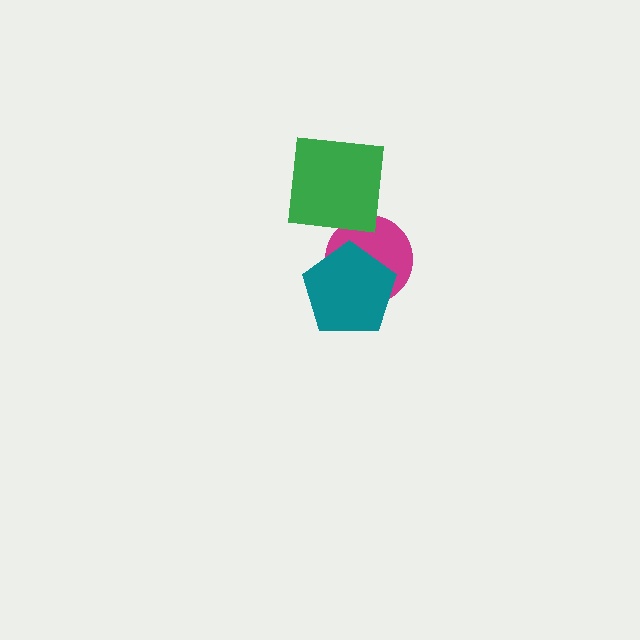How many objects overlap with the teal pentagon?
1 object overlaps with the teal pentagon.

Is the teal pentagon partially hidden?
No, no other shape covers it.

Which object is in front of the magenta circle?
The teal pentagon is in front of the magenta circle.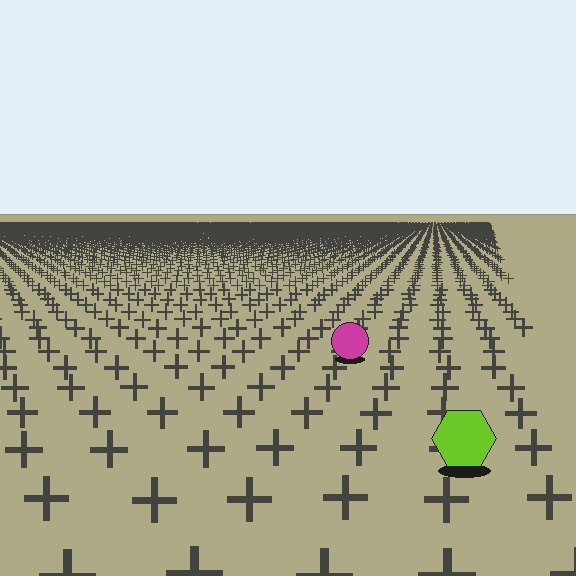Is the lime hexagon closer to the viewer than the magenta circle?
Yes. The lime hexagon is closer — you can tell from the texture gradient: the ground texture is coarser near it.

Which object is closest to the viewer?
The lime hexagon is closest. The texture marks near it are larger and more spread out.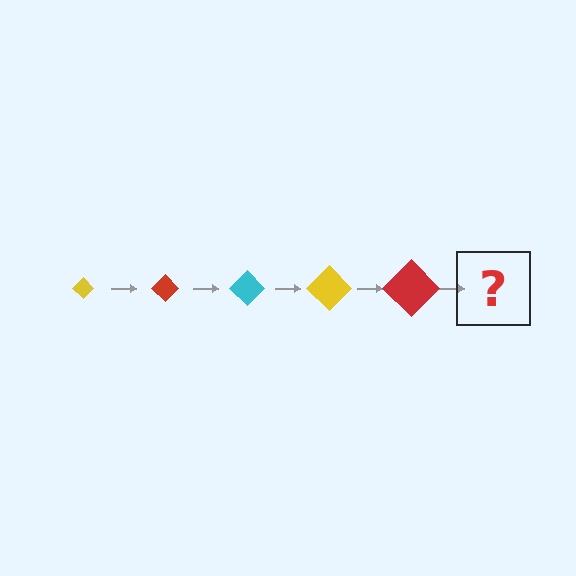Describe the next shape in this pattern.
It should be a cyan diamond, larger than the previous one.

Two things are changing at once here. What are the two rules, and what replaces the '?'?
The two rules are that the diamond grows larger each step and the color cycles through yellow, red, and cyan. The '?' should be a cyan diamond, larger than the previous one.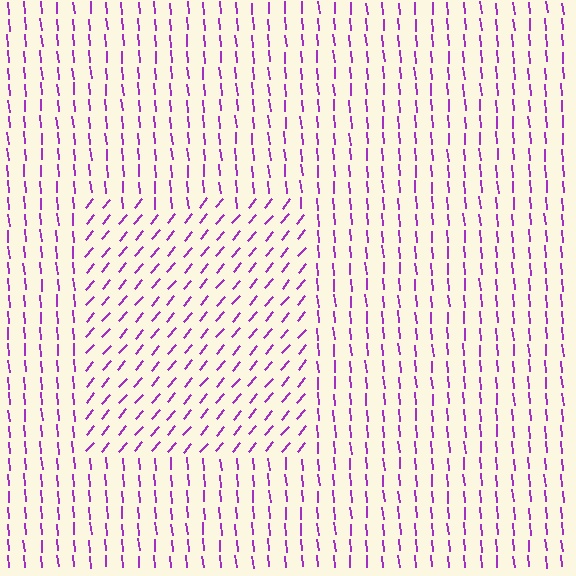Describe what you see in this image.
The image is filled with small purple line segments. A rectangle region in the image has lines oriented differently from the surrounding lines, creating a visible texture boundary.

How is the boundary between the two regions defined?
The boundary is defined purely by a change in line orientation (approximately 45 degrees difference). All lines are the same color and thickness.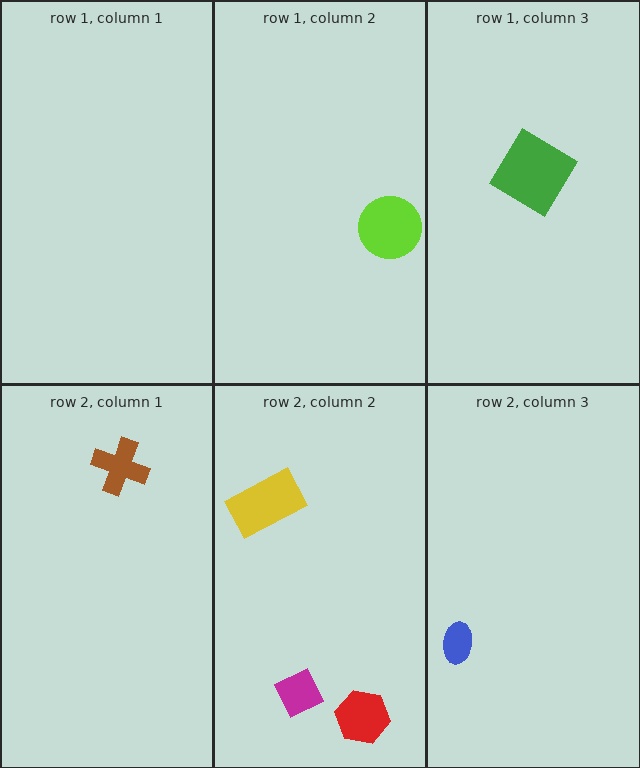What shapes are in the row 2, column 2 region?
The magenta diamond, the yellow rectangle, the red hexagon.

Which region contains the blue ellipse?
The row 2, column 3 region.